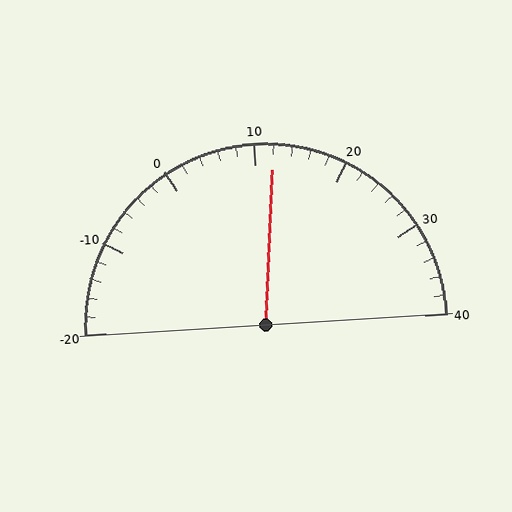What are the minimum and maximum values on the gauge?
The gauge ranges from -20 to 40.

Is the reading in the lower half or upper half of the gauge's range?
The reading is in the upper half of the range (-20 to 40).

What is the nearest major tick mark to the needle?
The nearest major tick mark is 10.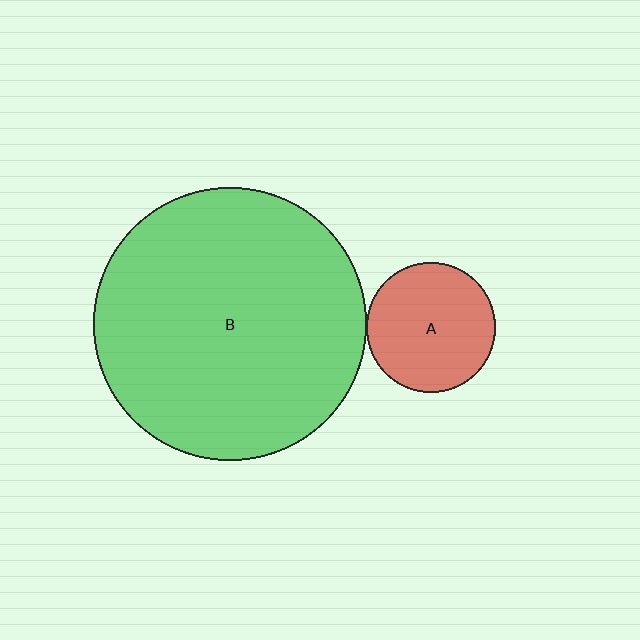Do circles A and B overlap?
Yes.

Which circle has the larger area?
Circle B (green).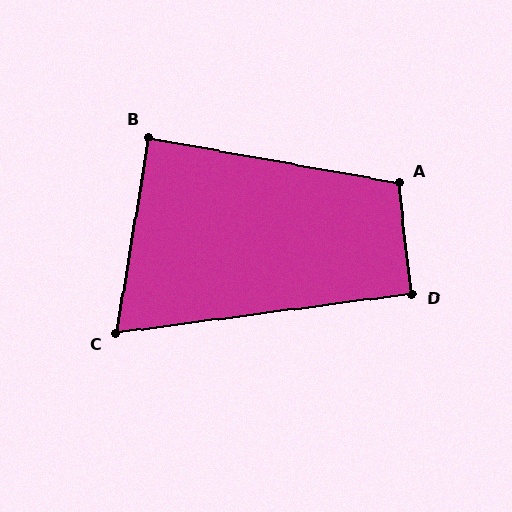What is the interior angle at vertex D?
Approximately 91 degrees (approximately right).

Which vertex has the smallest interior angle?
C, at approximately 73 degrees.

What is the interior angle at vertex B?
Approximately 89 degrees (approximately right).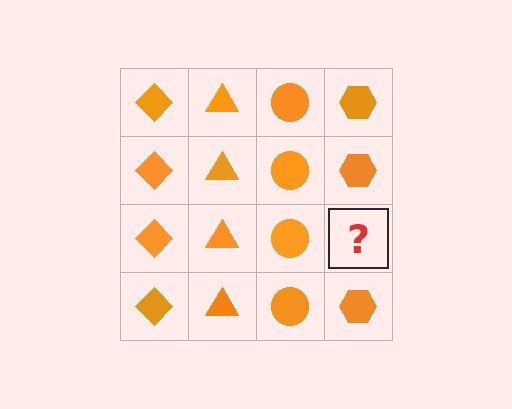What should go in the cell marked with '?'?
The missing cell should contain an orange hexagon.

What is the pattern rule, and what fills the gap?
The rule is that each column has a consistent shape. The gap should be filled with an orange hexagon.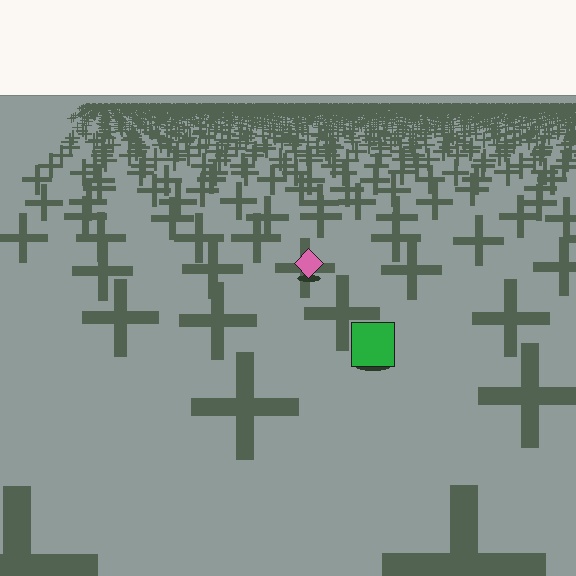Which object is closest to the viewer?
The green square is closest. The texture marks near it are larger and more spread out.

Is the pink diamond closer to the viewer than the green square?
No. The green square is closer — you can tell from the texture gradient: the ground texture is coarser near it.